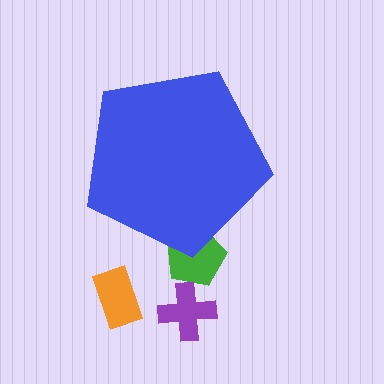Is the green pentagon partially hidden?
Yes, the green pentagon is partially hidden behind the blue pentagon.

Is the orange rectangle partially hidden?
No, the orange rectangle is fully visible.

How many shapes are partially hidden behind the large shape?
1 shape is partially hidden.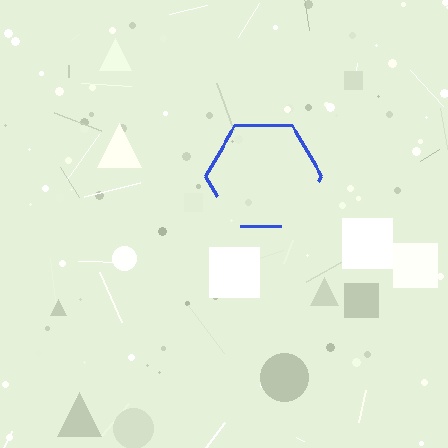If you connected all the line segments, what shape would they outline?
They would outline a hexagon.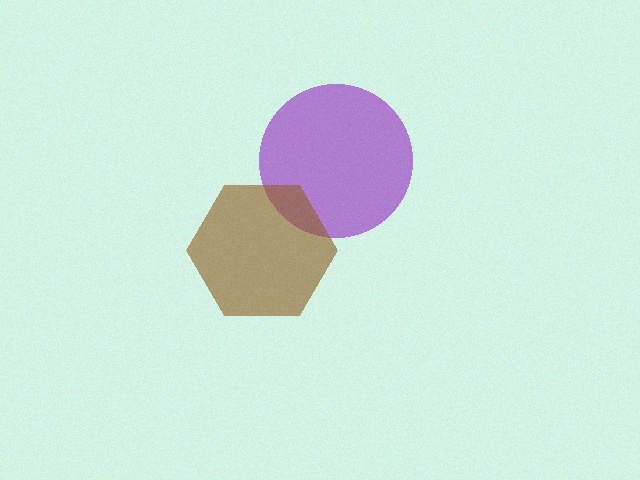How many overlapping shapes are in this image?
There are 2 overlapping shapes in the image.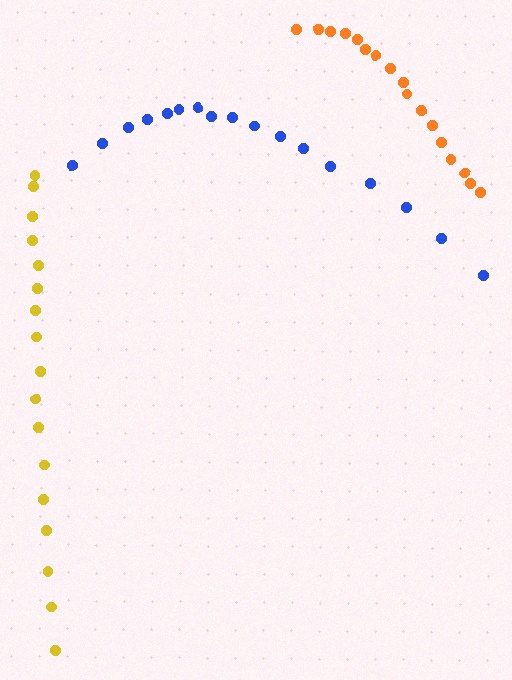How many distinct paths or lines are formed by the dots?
There are 3 distinct paths.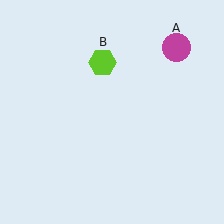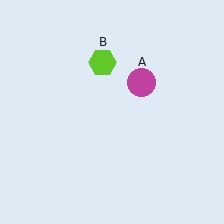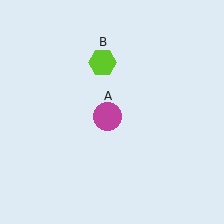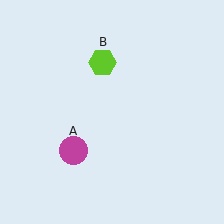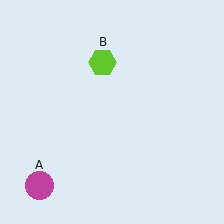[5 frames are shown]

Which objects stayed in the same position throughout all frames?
Lime hexagon (object B) remained stationary.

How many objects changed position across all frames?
1 object changed position: magenta circle (object A).